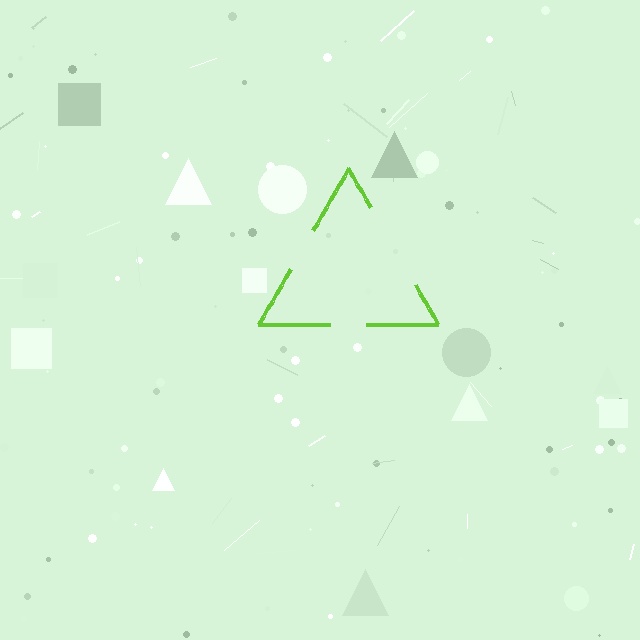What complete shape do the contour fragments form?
The contour fragments form a triangle.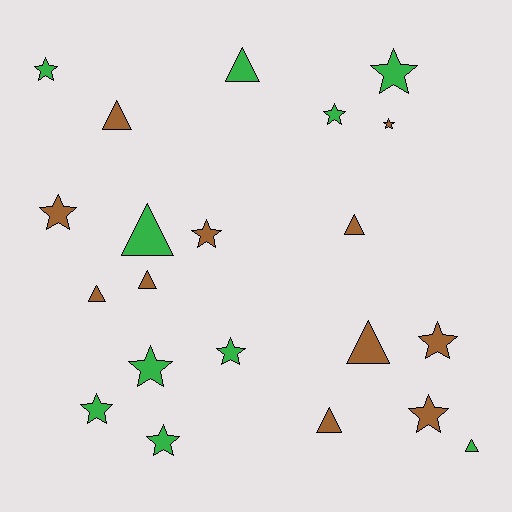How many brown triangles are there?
There are 6 brown triangles.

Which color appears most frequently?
Brown, with 11 objects.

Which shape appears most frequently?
Star, with 12 objects.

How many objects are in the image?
There are 21 objects.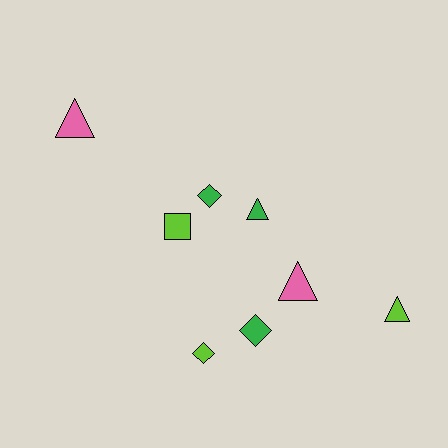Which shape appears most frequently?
Triangle, with 4 objects.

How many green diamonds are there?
There are 2 green diamonds.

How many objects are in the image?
There are 8 objects.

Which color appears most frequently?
Green, with 3 objects.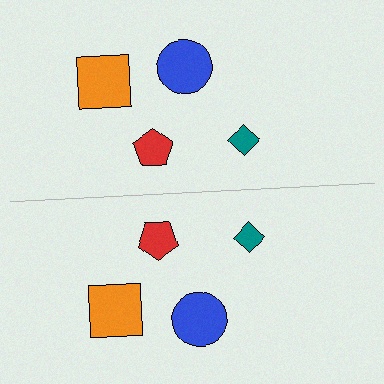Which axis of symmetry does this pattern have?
The pattern has a horizontal axis of symmetry running through the center of the image.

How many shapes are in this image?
There are 8 shapes in this image.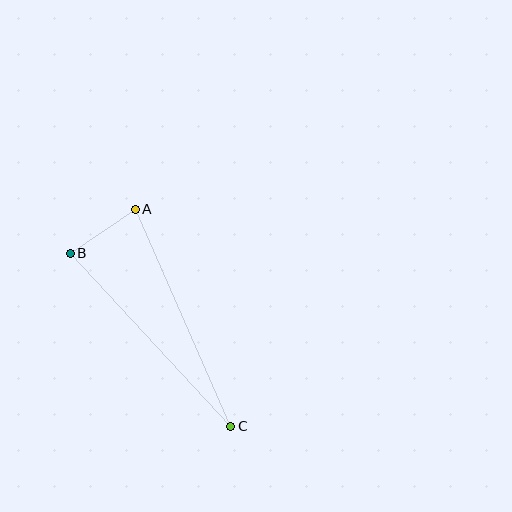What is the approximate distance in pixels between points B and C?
The distance between B and C is approximately 236 pixels.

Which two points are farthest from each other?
Points A and C are farthest from each other.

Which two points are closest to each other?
Points A and B are closest to each other.